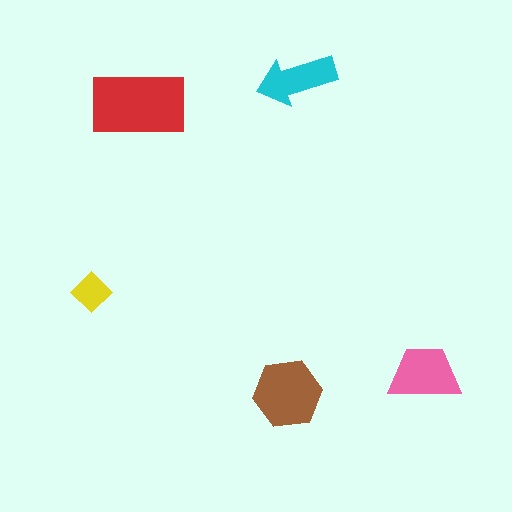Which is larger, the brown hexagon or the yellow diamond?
The brown hexagon.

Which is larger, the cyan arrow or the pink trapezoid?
The pink trapezoid.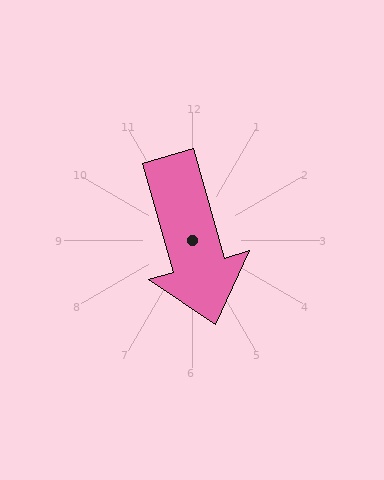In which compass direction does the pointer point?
South.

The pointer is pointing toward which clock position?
Roughly 5 o'clock.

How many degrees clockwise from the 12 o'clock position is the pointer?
Approximately 164 degrees.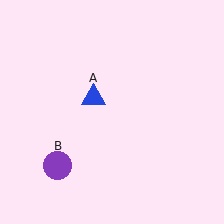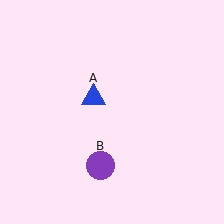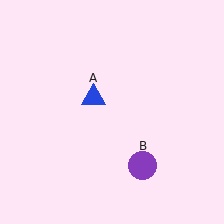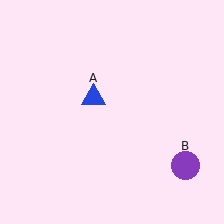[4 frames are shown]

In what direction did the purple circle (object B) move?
The purple circle (object B) moved right.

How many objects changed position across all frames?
1 object changed position: purple circle (object B).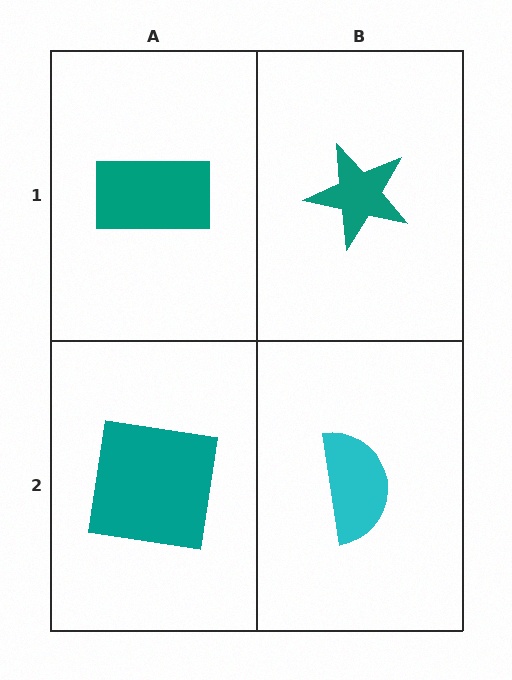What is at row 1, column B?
A teal star.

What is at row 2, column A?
A teal square.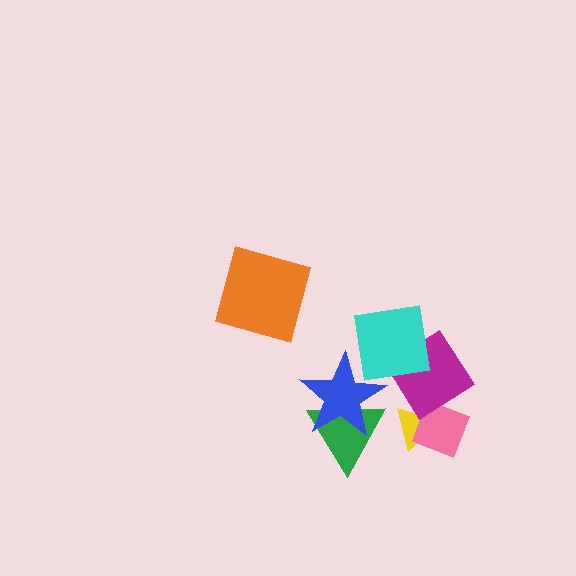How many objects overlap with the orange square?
0 objects overlap with the orange square.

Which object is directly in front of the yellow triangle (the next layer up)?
The pink diamond is directly in front of the yellow triangle.